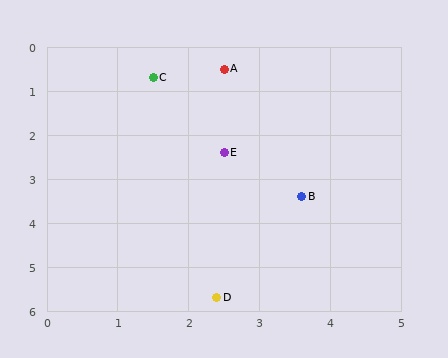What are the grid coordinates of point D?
Point D is at approximately (2.4, 5.7).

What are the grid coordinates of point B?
Point B is at approximately (3.6, 3.4).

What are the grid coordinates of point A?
Point A is at approximately (2.5, 0.5).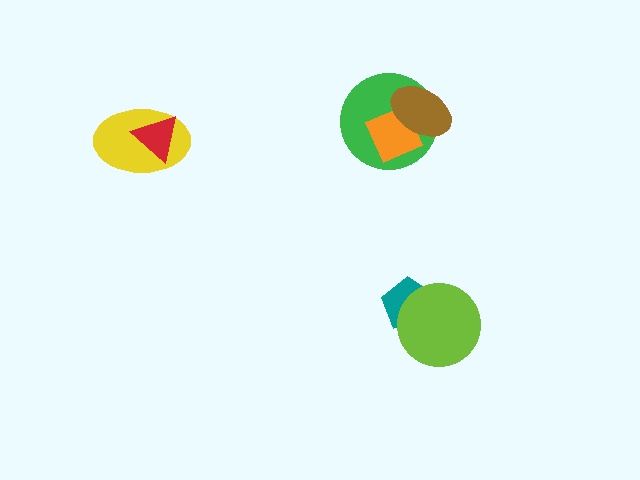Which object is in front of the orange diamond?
The brown ellipse is in front of the orange diamond.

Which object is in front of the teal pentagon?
The lime circle is in front of the teal pentagon.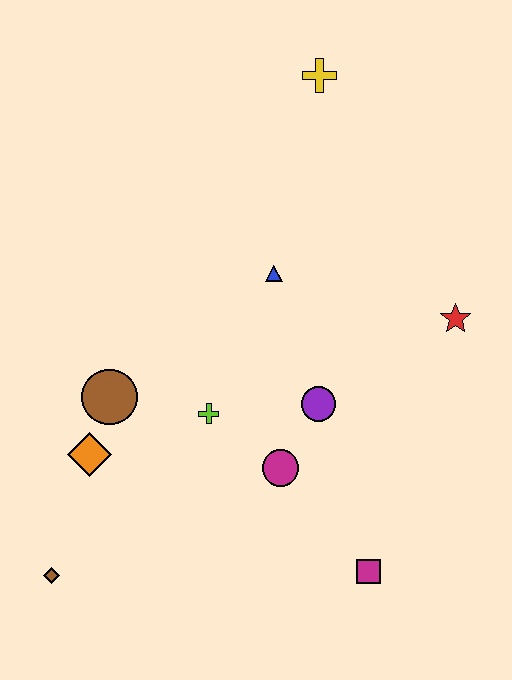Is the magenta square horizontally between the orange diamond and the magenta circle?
No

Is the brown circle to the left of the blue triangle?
Yes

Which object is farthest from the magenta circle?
The yellow cross is farthest from the magenta circle.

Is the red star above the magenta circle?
Yes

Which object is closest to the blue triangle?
The purple circle is closest to the blue triangle.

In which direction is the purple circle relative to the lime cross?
The purple circle is to the right of the lime cross.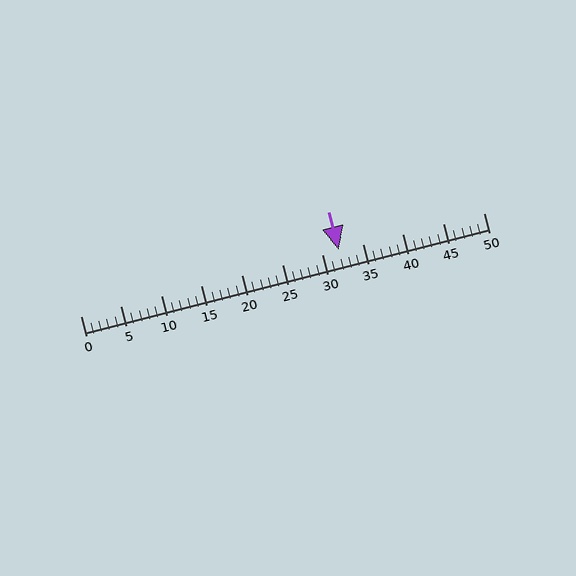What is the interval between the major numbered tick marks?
The major tick marks are spaced 5 units apart.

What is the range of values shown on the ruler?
The ruler shows values from 0 to 50.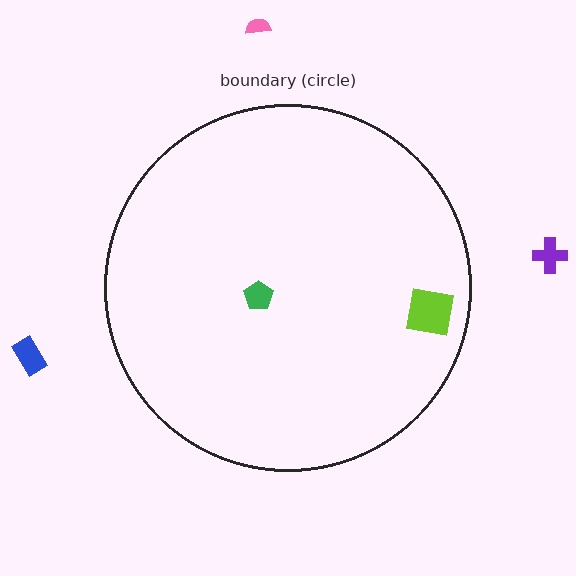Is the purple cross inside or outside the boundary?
Outside.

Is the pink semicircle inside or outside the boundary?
Outside.